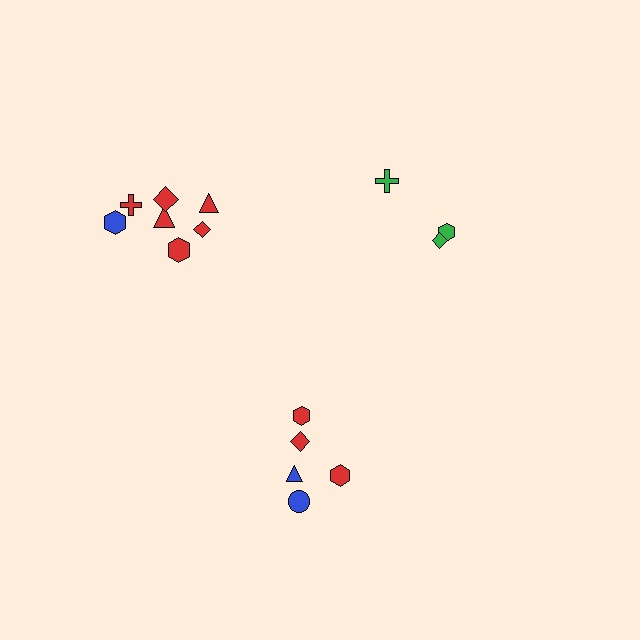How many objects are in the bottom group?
There are 5 objects.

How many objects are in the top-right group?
There are 3 objects.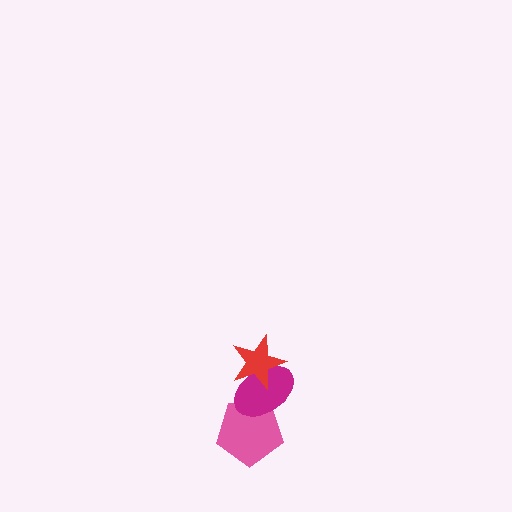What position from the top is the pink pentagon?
The pink pentagon is 3rd from the top.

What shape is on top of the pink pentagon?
The magenta ellipse is on top of the pink pentagon.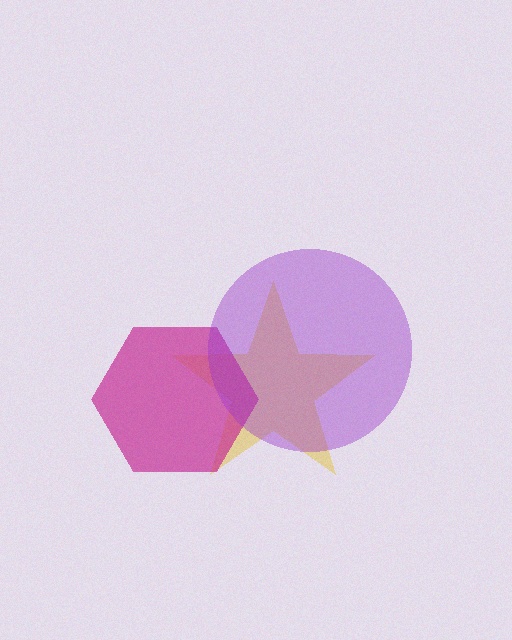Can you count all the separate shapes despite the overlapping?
Yes, there are 3 separate shapes.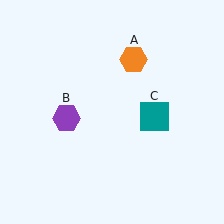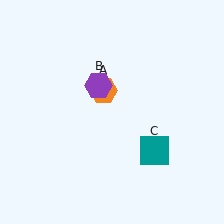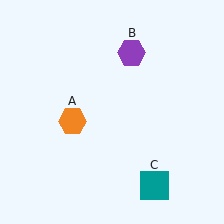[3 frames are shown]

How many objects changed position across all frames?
3 objects changed position: orange hexagon (object A), purple hexagon (object B), teal square (object C).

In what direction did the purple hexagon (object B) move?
The purple hexagon (object B) moved up and to the right.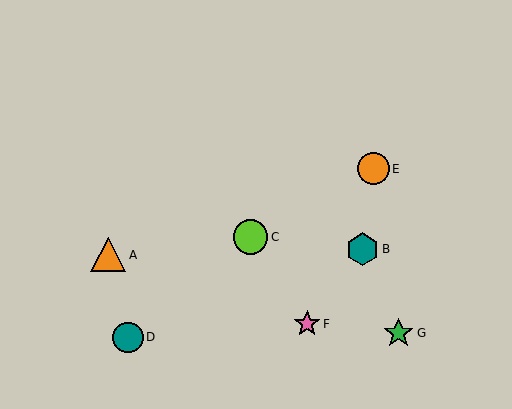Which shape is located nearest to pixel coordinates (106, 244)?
The orange triangle (labeled A) at (108, 255) is nearest to that location.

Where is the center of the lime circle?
The center of the lime circle is at (251, 237).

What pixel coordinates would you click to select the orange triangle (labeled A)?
Click at (108, 255) to select the orange triangle A.